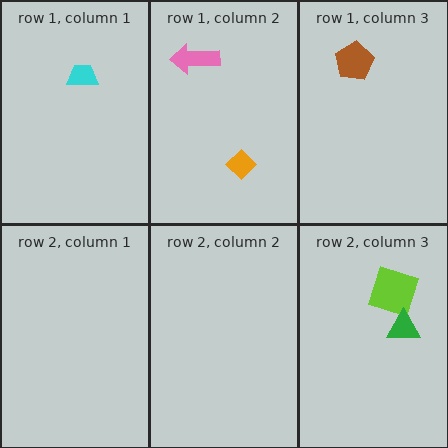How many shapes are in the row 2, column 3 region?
2.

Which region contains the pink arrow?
The row 1, column 2 region.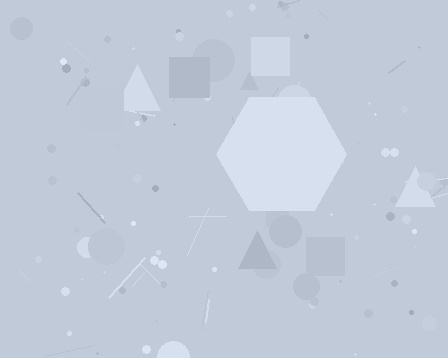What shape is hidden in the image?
A hexagon is hidden in the image.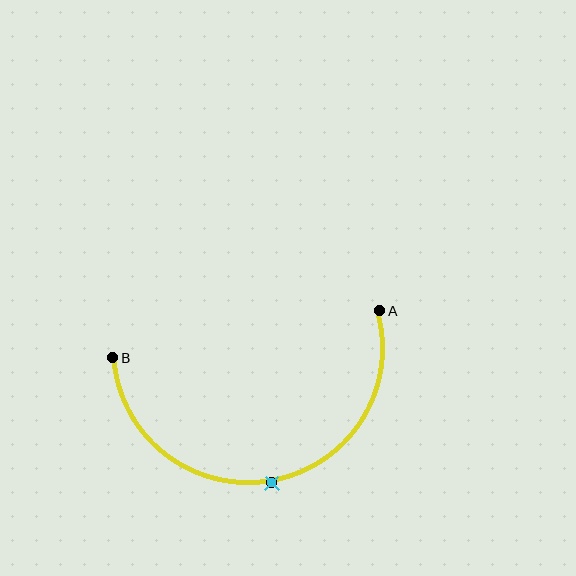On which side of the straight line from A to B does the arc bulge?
The arc bulges below the straight line connecting A and B.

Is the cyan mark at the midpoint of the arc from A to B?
Yes. The cyan mark lies on the arc at equal arc-length from both A and B — it is the arc midpoint.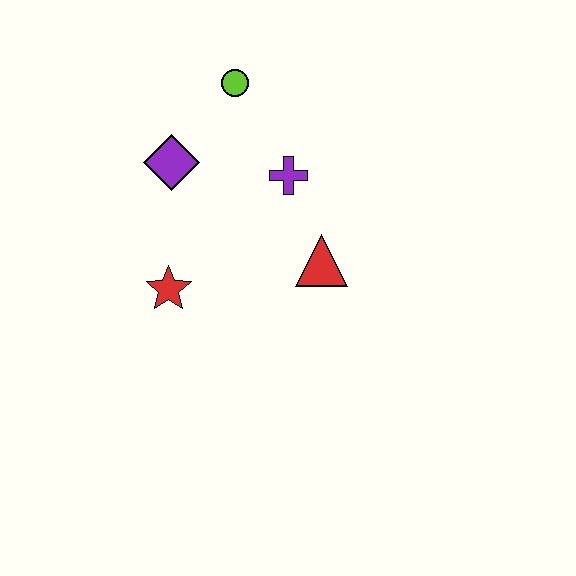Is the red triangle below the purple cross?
Yes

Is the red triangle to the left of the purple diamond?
No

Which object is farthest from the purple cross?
The red star is farthest from the purple cross.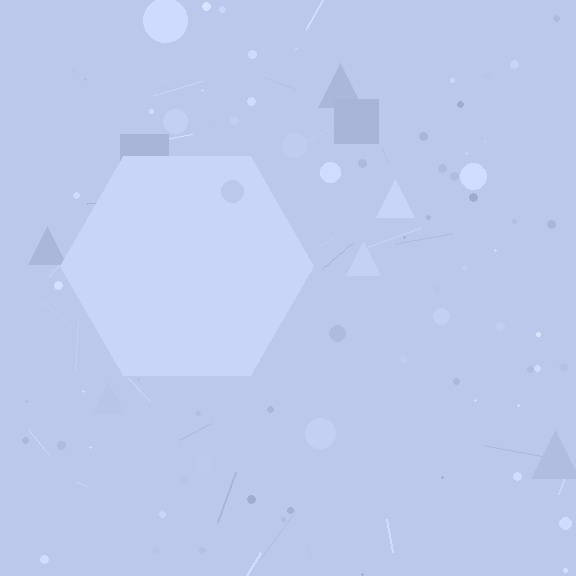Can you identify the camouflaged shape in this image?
The camouflaged shape is a hexagon.